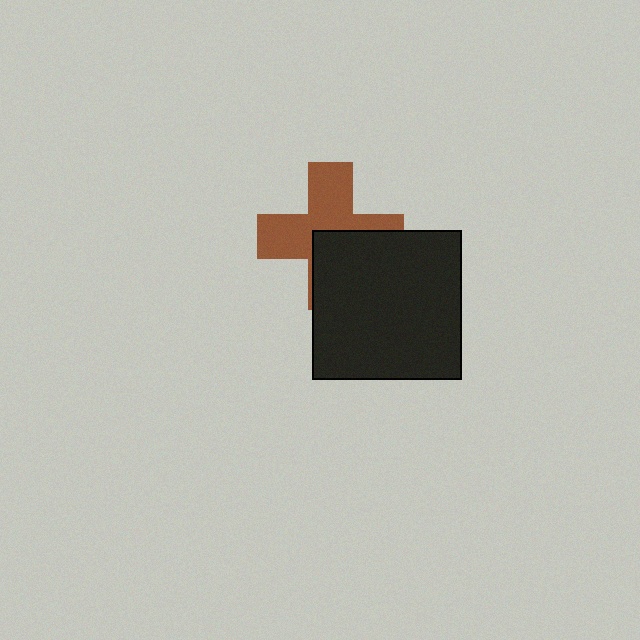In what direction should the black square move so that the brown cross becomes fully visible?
The black square should move toward the lower-right. That is the shortest direction to clear the overlap and leave the brown cross fully visible.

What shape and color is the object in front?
The object in front is a black square.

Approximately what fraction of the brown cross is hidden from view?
Roughly 43% of the brown cross is hidden behind the black square.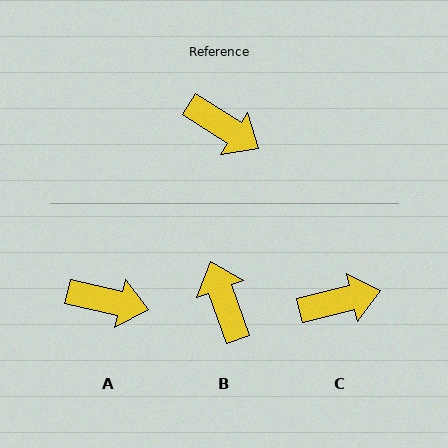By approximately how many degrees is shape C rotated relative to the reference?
Approximately 46 degrees counter-clockwise.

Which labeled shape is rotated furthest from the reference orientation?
B, about 142 degrees away.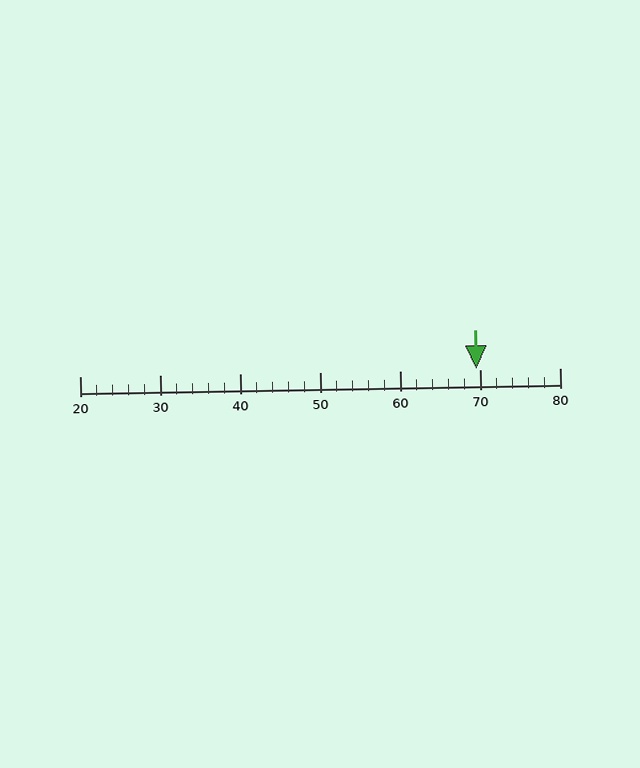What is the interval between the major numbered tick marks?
The major tick marks are spaced 10 units apart.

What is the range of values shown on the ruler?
The ruler shows values from 20 to 80.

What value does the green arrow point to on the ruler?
The green arrow points to approximately 70.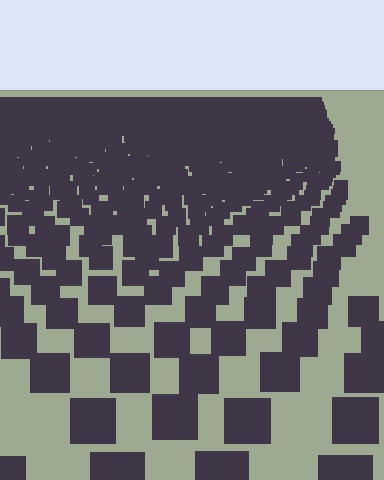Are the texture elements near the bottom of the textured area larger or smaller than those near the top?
Larger. Near the bottom, elements are closer to the viewer and appear at a bigger on-screen size.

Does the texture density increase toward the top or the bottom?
Density increases toward the top.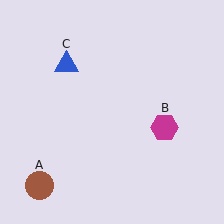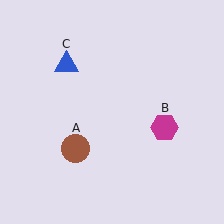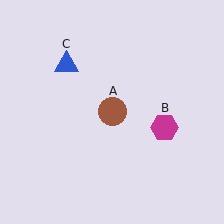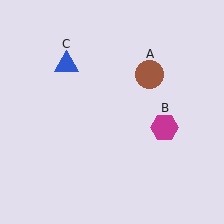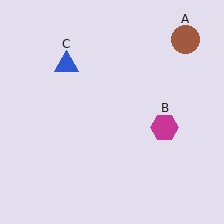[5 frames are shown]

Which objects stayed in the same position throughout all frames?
Magenta hexagon (object B) and blue triangle (object C) remained stationary.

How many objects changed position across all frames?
1 object changed position: brown circle (object A).